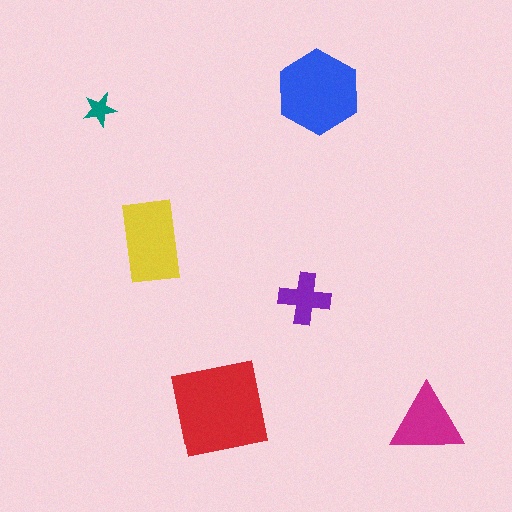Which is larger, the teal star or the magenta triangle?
The magenta triangle.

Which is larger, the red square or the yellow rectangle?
The red square.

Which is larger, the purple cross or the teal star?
The purple cross.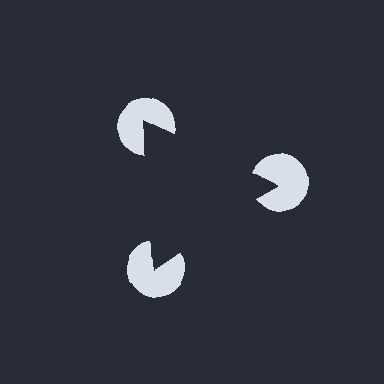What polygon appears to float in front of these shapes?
An illusory triangle — its edges are inferred from the aligned wedge cuts in the pac-man discs, not physically drawn.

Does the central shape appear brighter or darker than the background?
It typically appears slightly darker than the background, even though no actual brightness change is drawn.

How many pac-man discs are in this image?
There are 3 — one at each vertex of the illusory triangle.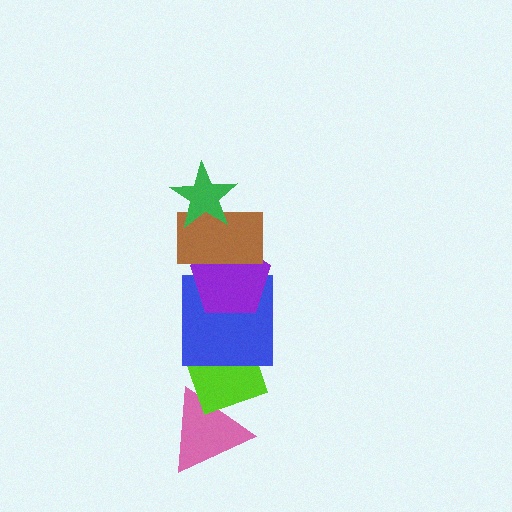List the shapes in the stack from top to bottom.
From top to bottom: the green star, the brown rectangle, the purple pentagon, the blue square, the lime diamond, the pink triangle.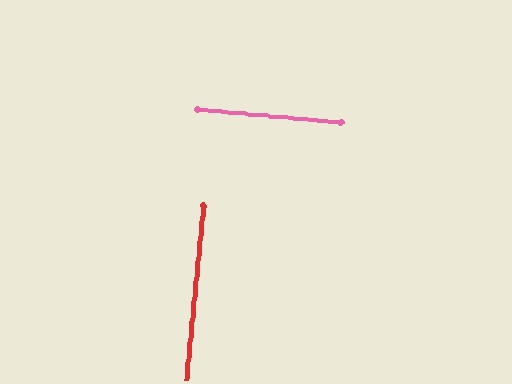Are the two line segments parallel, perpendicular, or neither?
Perpendicular — they meet at approximately 90°.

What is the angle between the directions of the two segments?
Approximately 90 degrees.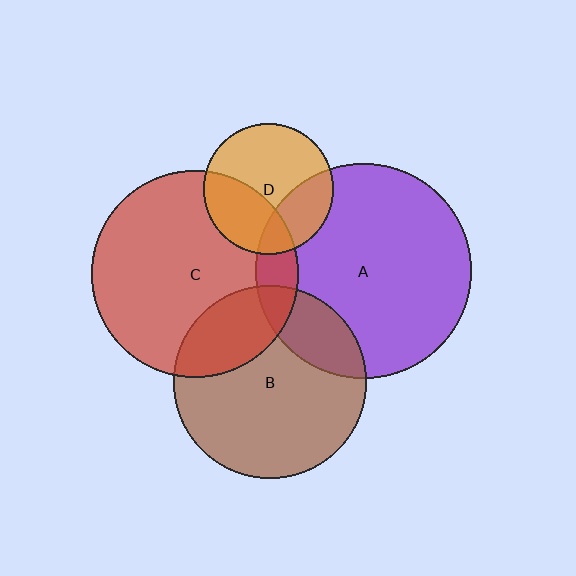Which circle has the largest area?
Circle A (purple).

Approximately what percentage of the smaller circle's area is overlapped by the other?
Approximately 30%.